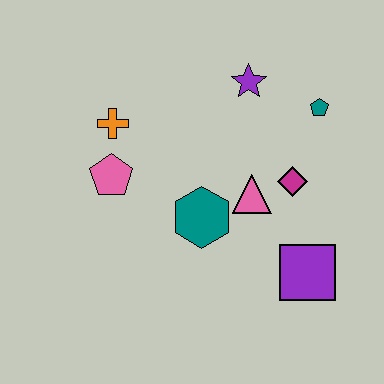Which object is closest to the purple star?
The teal pentagon is closest to the purple star.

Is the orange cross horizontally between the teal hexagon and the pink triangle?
No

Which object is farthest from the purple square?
The orange cross is farthest from the purple square.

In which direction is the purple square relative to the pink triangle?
The purple square is below the pink triangle.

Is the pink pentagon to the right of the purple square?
No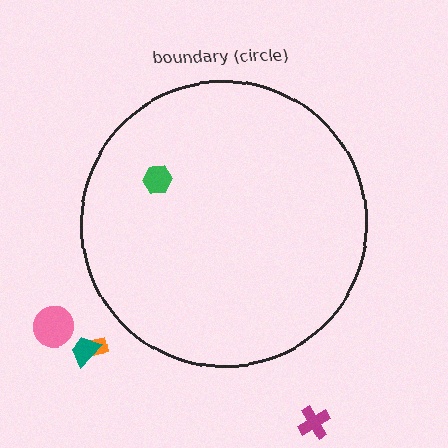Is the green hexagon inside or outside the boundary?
Inside.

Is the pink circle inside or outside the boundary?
Outside.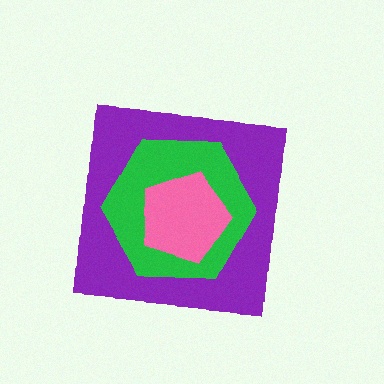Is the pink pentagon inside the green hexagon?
Yes.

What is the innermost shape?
The pink pentagon.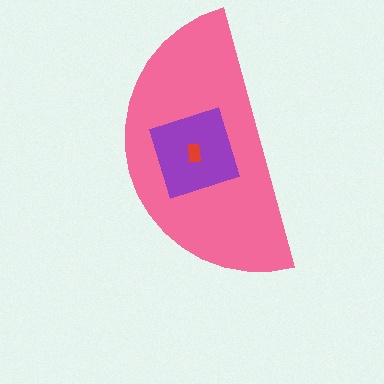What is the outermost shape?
The pink semicircle.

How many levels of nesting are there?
3.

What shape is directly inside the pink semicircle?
The purple square.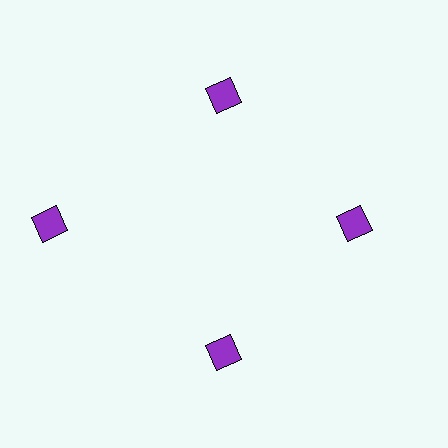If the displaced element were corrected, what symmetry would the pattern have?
It would have 4-fold rotational symmetry — the pattern would map onto itself every 90 degrees.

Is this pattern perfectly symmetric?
No. The 4 purple diamonds are arranged in a ring, but one element near the 9 o'clock position is pushed outward from the center, breaking the 4-fold rotational symmetry.